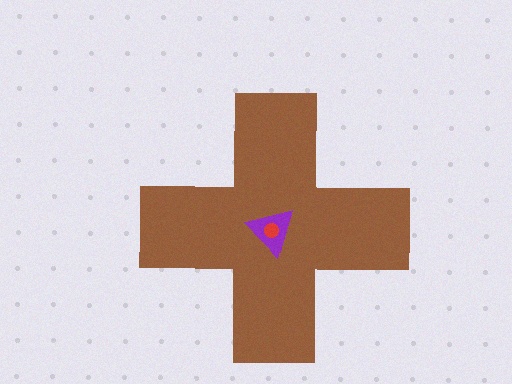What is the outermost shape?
The brown cross.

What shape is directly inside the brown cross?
The purple triangle.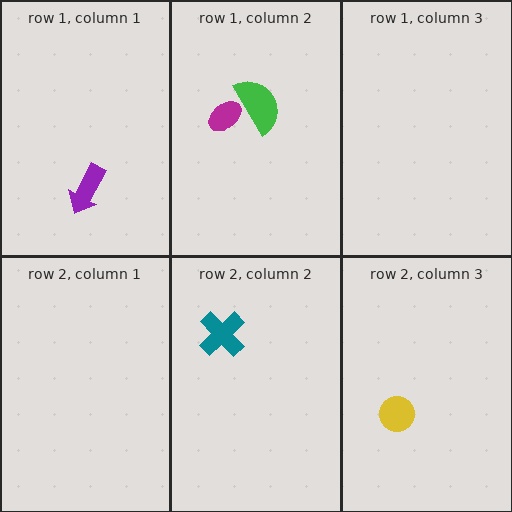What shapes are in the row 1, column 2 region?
The green semicircle, the magenta ellipse.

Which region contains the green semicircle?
The row 1, column 2 region.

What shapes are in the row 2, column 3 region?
The yellow circle.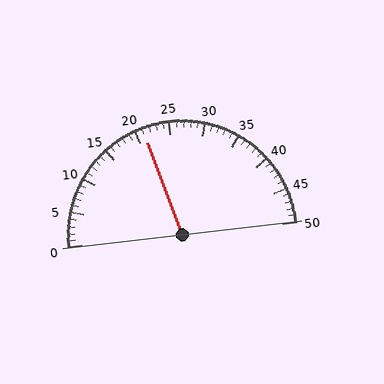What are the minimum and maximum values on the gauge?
The gauge ranges from 0 to 50.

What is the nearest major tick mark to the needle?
The nearest major tick mark is 20.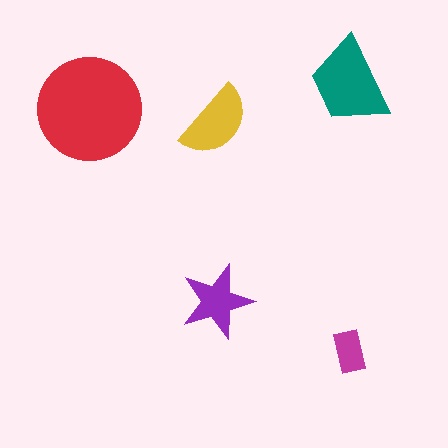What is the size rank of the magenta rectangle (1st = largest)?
5th.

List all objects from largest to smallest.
The red circle, the teal trapezoid, the yellow semicircle, the purple star, the magenta rectangle.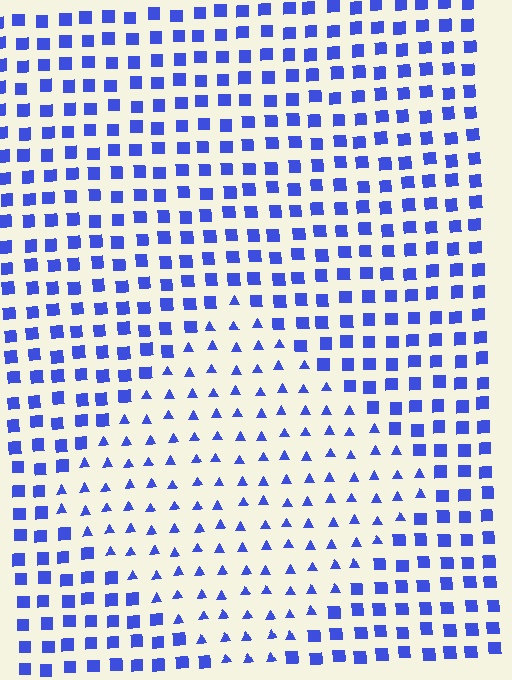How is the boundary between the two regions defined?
The boundary is defined by a change in element shape: triangles inside vs. squares outside. All elements share the same color and spacing.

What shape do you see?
I see a diamond.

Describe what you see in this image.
The image is filled with small blue elements arranged in a uniform grid. A diamond-shaped region contains triangles, while the surrounding area contains squares. The boundary is defined purely by the change in element shape.